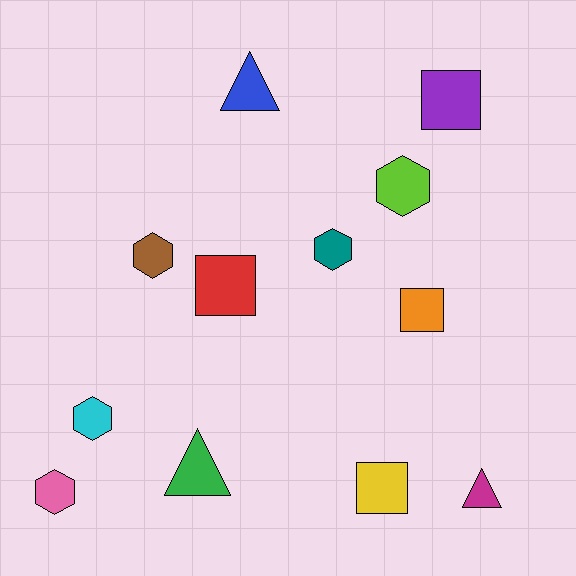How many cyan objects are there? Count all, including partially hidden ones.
There is 1 cyan object.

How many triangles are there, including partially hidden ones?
There are 3 triangles.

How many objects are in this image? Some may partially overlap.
There are 12 objects.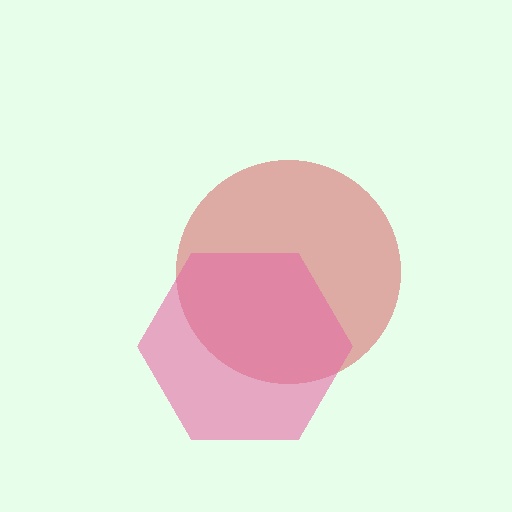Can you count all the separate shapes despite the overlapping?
Yes, there are 2 separate shapes.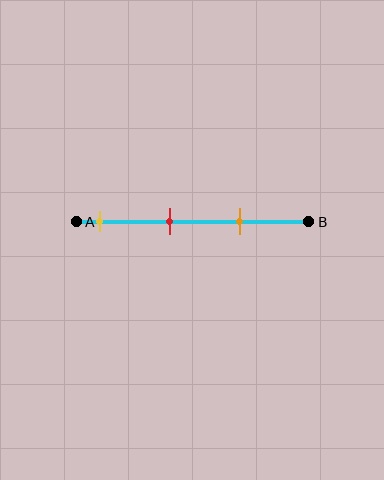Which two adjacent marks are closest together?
The red and orange marks are the closest adjacent pair.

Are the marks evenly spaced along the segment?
Yes, the marks are approximately evenly spaced.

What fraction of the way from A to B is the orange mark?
The orange mark is approximately 70% (0.7) of the way from A to B.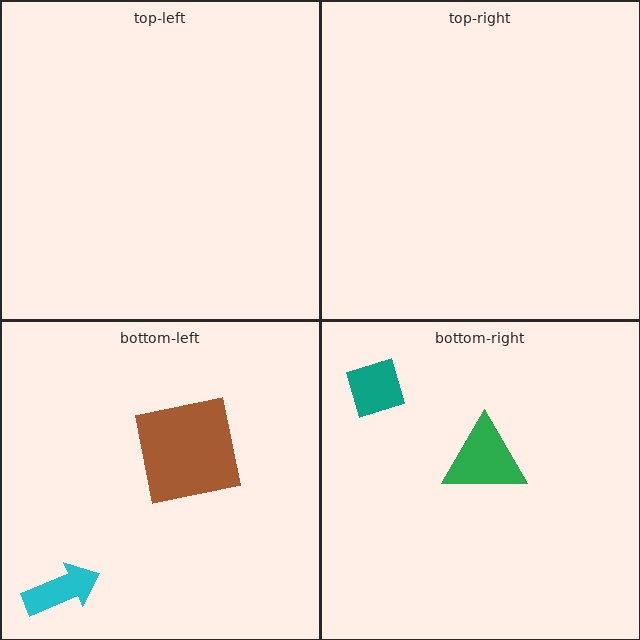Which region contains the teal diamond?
The bottom-right region.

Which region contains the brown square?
The bottom-left region.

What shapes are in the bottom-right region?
The teal diamond, the green triangle.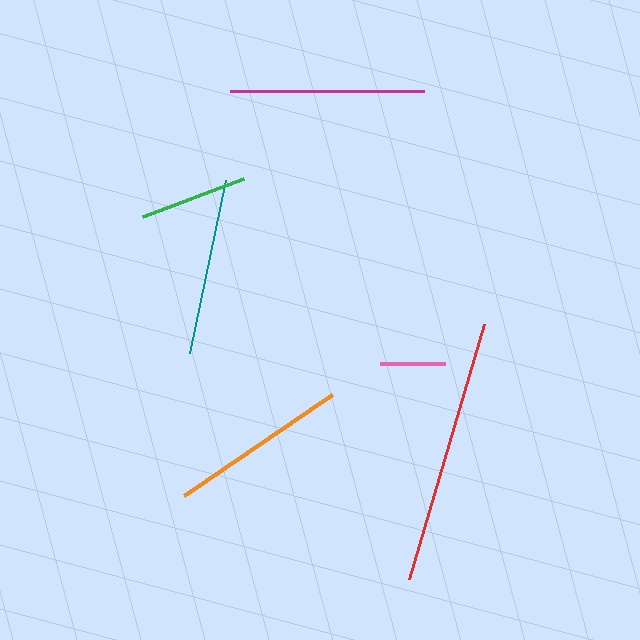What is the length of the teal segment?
The teal segment is approximately 177 pixels long.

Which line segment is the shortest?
The pink line is the shortest at approximately 65 pixels.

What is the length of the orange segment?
The orange segment is approximately 179 pixels long.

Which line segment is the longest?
The red line is the longest at approximately 265 pixels.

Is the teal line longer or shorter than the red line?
The red line is longer than the teal line.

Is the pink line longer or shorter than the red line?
The red line is longer than the pink line.